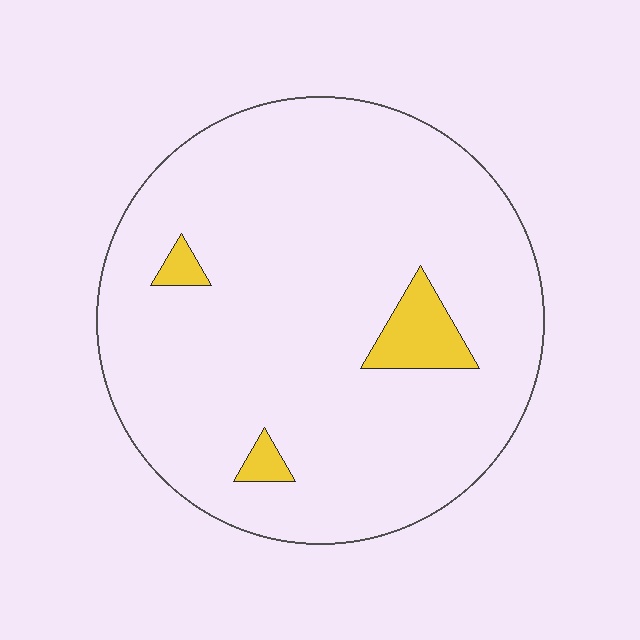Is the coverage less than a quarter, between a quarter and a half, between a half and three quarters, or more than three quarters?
Less than a quarter.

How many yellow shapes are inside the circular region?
3.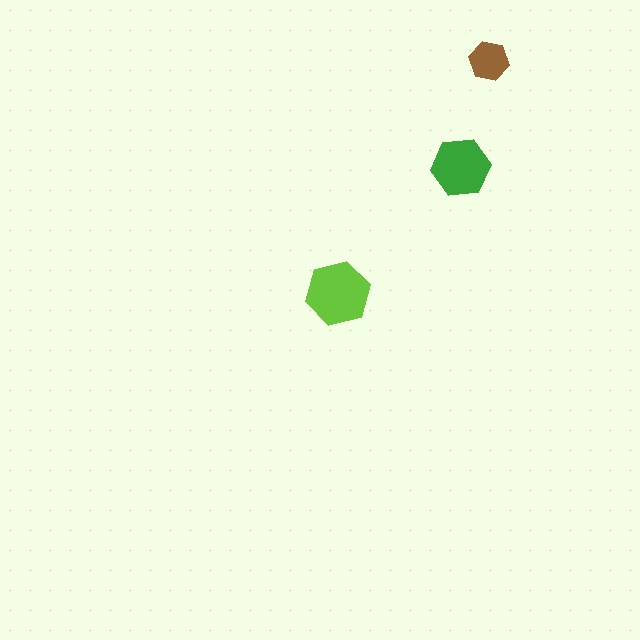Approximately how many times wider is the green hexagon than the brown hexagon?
About 1.5 times wider.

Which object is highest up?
The brown hexagon is topmost.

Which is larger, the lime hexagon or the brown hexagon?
The lime one.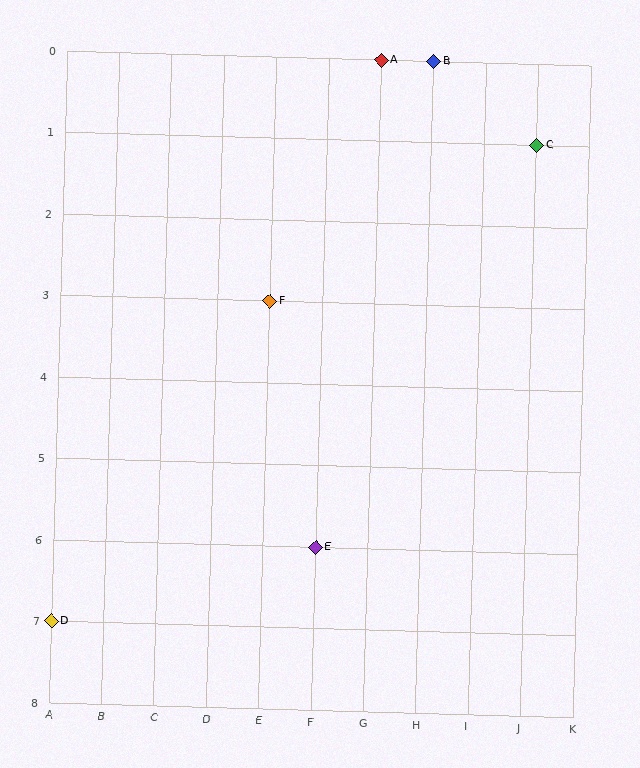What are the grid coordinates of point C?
Point C is at grid coordinates (J, 1).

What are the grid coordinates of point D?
Point D is at grid coordinates (A, 7).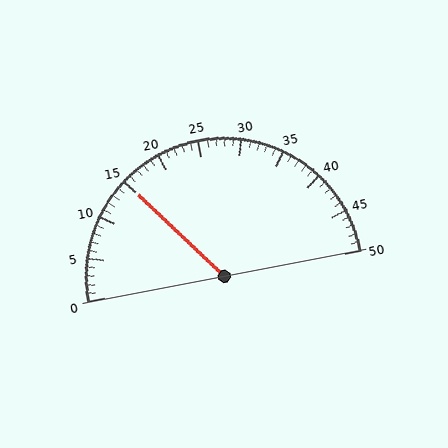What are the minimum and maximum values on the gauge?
The gauge ranges from 0 to 50.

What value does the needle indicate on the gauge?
The needle indicates approximately 15.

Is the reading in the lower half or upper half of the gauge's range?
The reading is in the lower half of the range (0 to 50).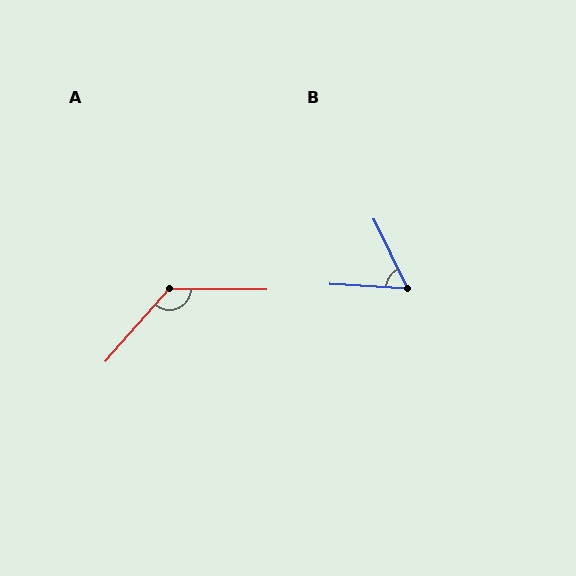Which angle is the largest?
A, at approximately 131 degrees.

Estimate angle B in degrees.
Approximately 61 degrees.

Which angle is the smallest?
B, at approximately 61 degrees.